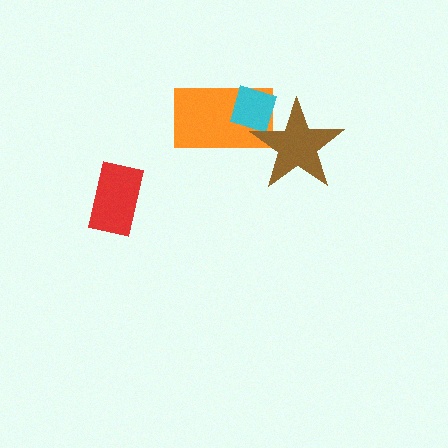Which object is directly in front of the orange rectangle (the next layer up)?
The cyan diamond is directly in front of the orange rectangle.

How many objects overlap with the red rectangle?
0 objects overlap with the red rectangle.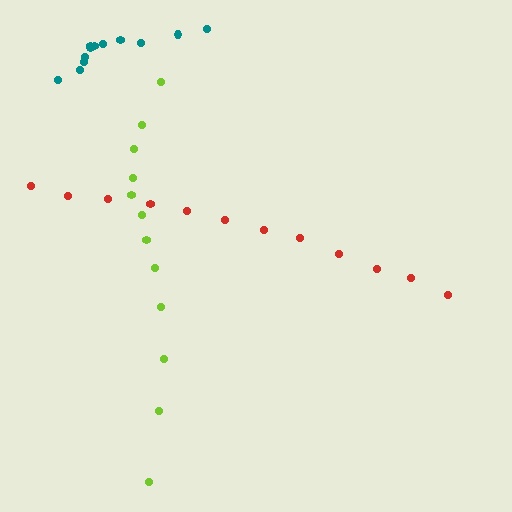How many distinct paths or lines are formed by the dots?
There are 3 distinct paths.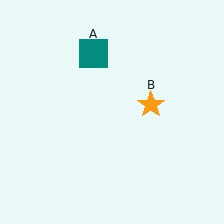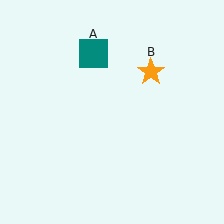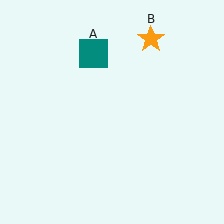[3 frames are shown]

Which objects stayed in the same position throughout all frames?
Teal square (object A) remained stationary.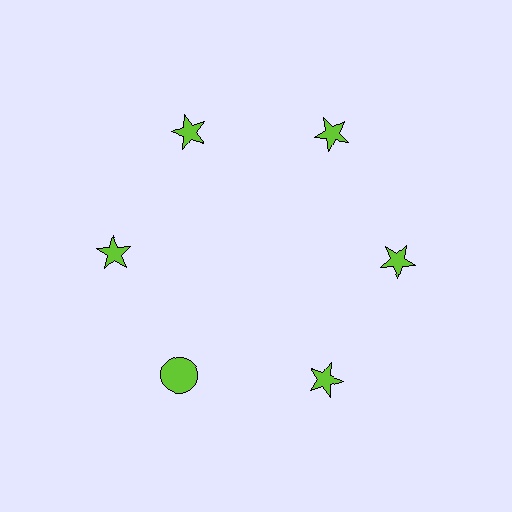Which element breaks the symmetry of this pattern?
The lime circle at roughly the 7 o'clock position breaks the symmetry. All other shapes are lime stars.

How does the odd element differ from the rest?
It has a different shape: circle instead of star.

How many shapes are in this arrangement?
There are 6 shapes arranged in a ring pattern.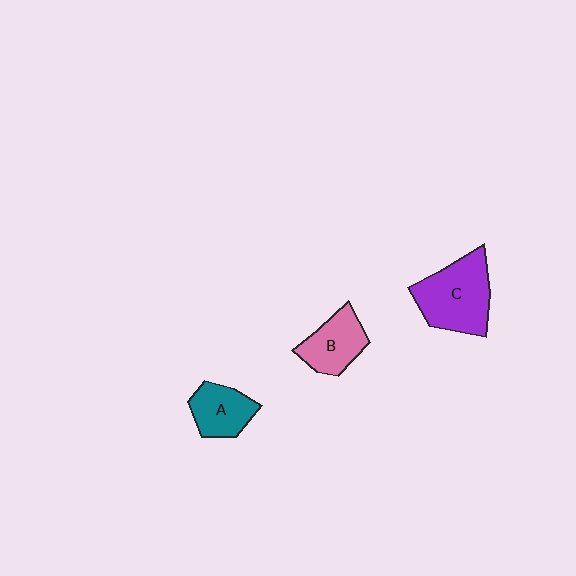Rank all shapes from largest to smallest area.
From largest to smallest: C (purple), B (pink), A (teal).